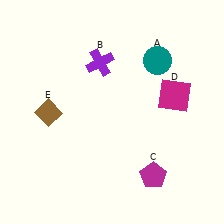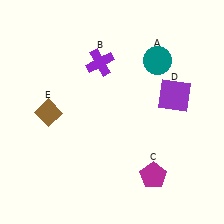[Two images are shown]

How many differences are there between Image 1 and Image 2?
There is 1 difference between the two images.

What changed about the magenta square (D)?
In Image 1, D is magenta. In Image 2, it changed to purple.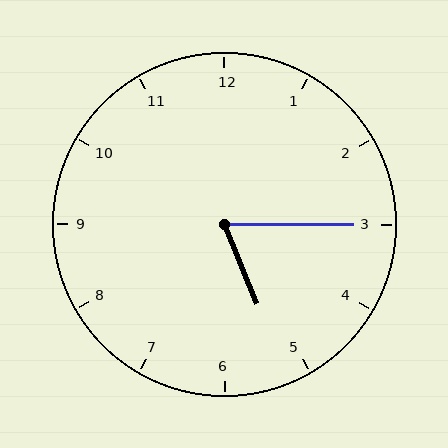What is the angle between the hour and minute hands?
Approximately 68 degrees.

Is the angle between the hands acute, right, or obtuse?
It is acute.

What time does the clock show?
5:15.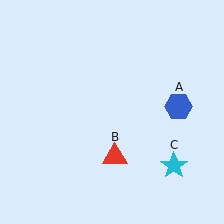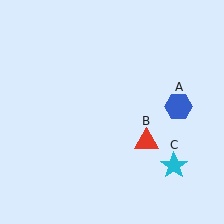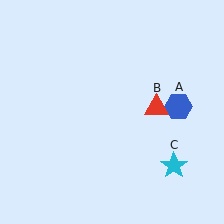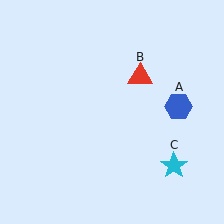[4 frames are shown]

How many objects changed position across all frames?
1 object changed position: red triangle (object B).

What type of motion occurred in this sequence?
The red triangle (object B) rotated counterclockwise around the center of the scene.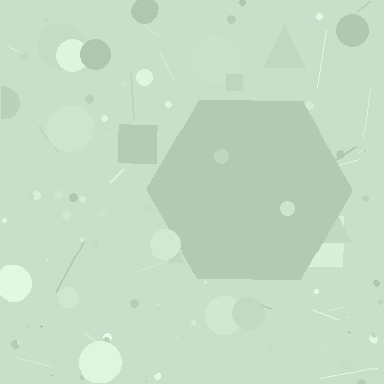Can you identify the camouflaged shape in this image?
The camouflaged shape is a hexagon.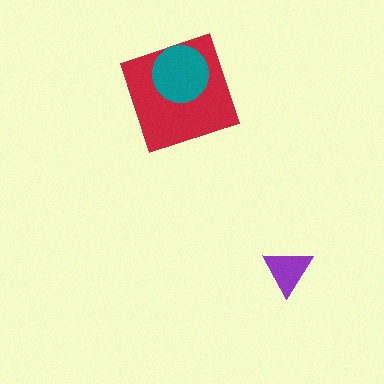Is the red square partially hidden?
Yes, it is partially covered by another shape.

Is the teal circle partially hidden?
No, no other shape covers it.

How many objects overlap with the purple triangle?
0 objects overlap with the purple triangle.